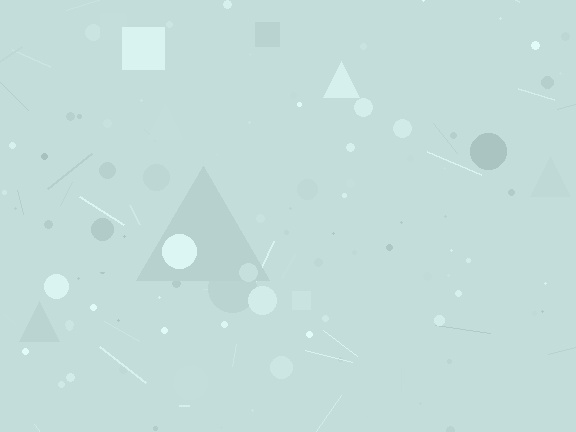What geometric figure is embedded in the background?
A triangle is embedded in the background.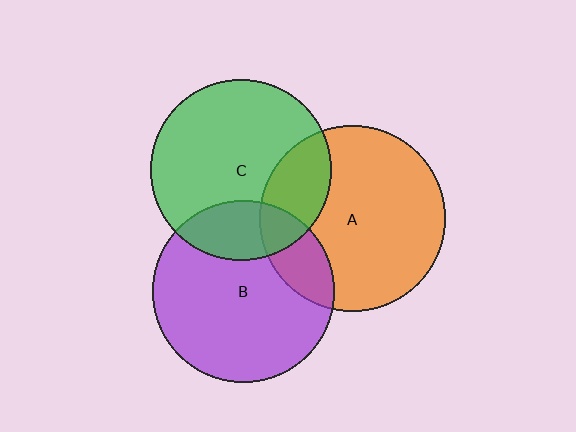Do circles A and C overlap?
Yes.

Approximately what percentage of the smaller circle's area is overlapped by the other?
Approximately 25%.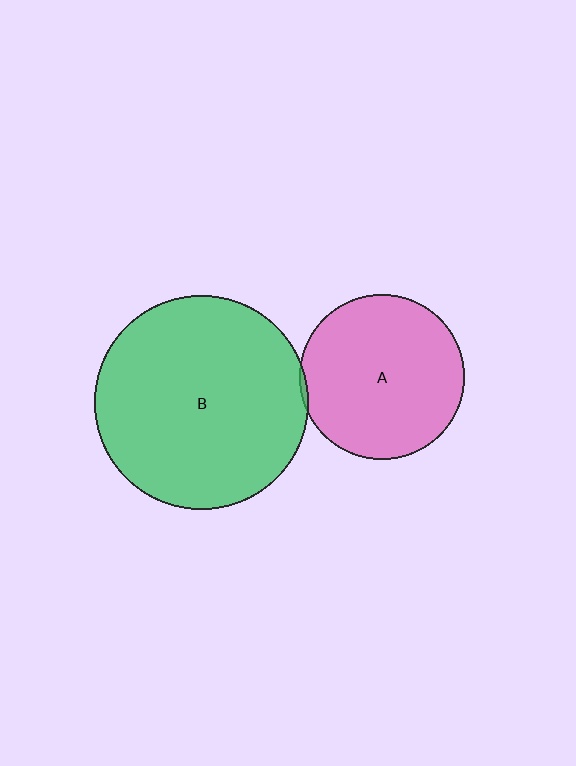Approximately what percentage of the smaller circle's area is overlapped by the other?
Approximately 5%.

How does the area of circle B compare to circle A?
Approximately 1.7 times.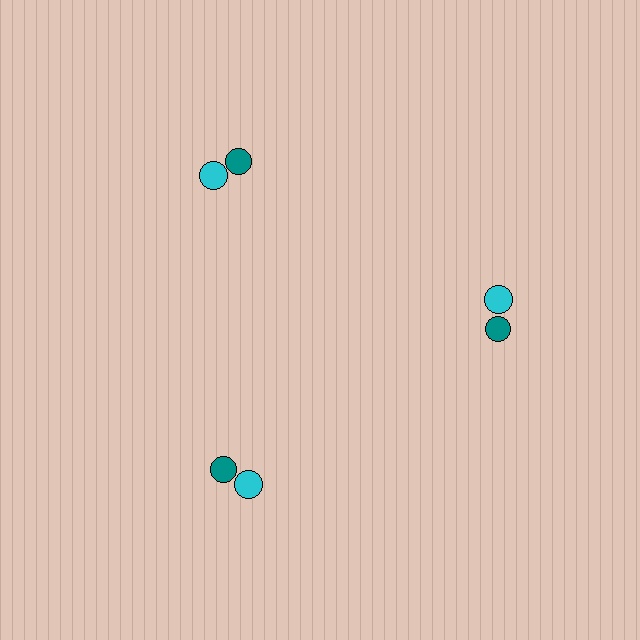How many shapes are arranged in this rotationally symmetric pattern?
There are 6 shapes, arranged in 3 groups of 2.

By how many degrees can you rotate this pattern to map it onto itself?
The pattern maps onto itself every 120 degrees of rotation.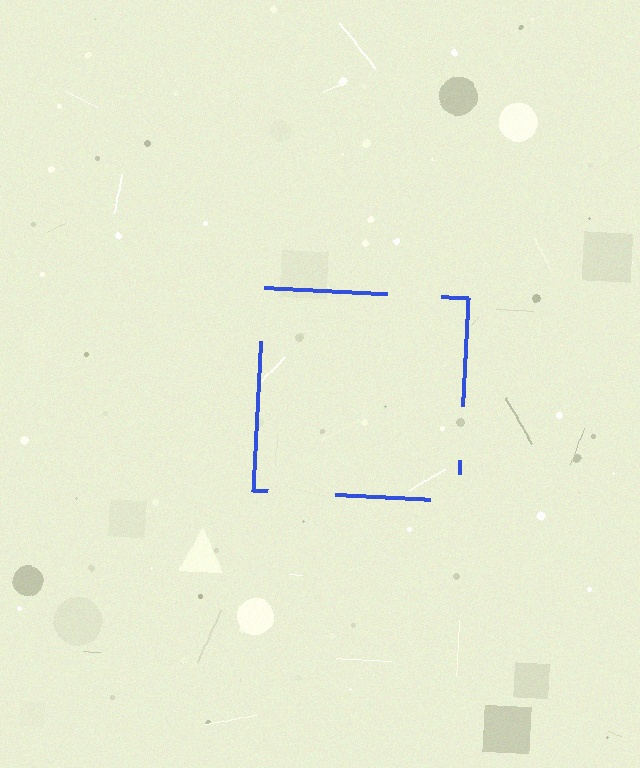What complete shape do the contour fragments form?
The contour fragments form a square.